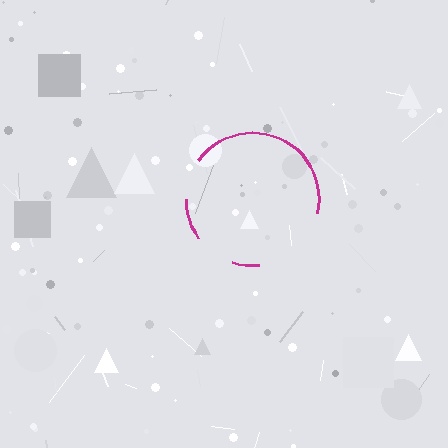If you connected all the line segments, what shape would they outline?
They would outline a circle.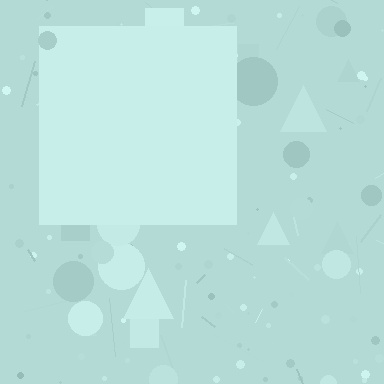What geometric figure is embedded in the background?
A square is embedded in the background.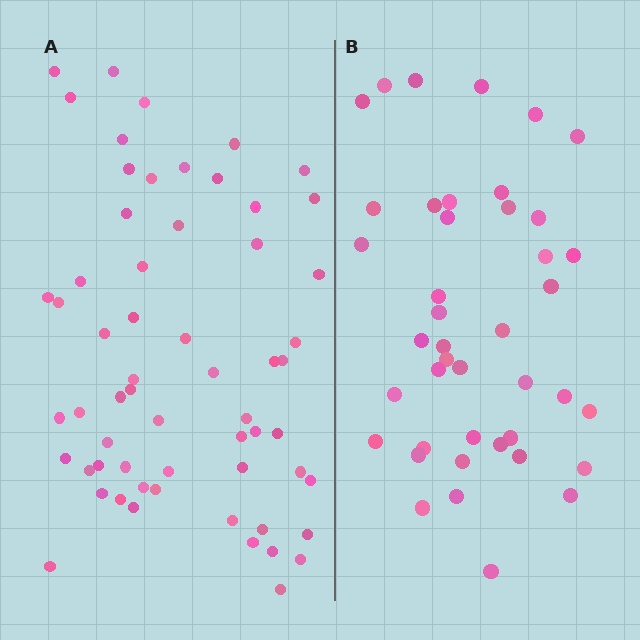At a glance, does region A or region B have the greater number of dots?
Region A (the left region) has more dots.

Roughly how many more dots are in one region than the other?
Region A has approximately 20 more dots than region B.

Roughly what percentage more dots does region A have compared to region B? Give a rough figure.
About 45% more.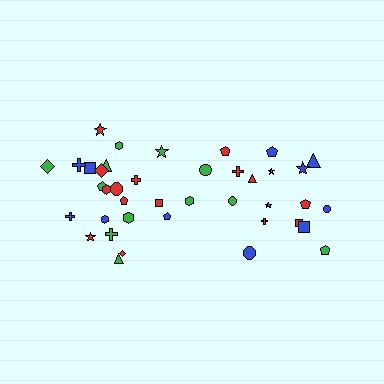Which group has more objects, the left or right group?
The left group.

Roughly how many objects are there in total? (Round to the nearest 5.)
Roughly 40 objects in total.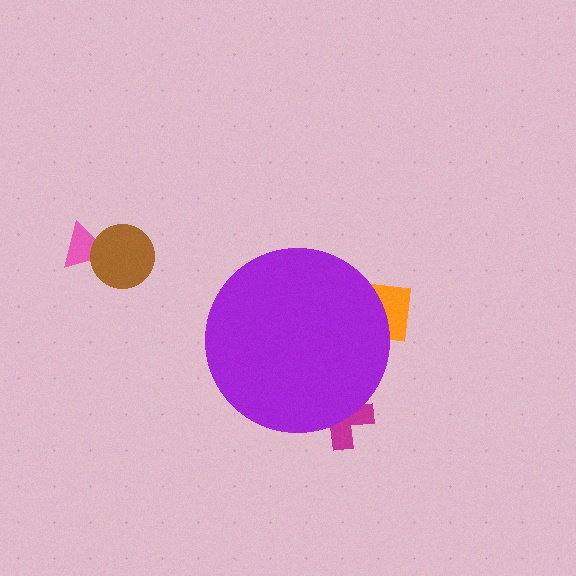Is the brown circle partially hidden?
No, the brown circle is fully visible.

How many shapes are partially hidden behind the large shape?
2 shapes are partially hidden.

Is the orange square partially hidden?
Yes, the orange square is partially hidden behind the purple circle.